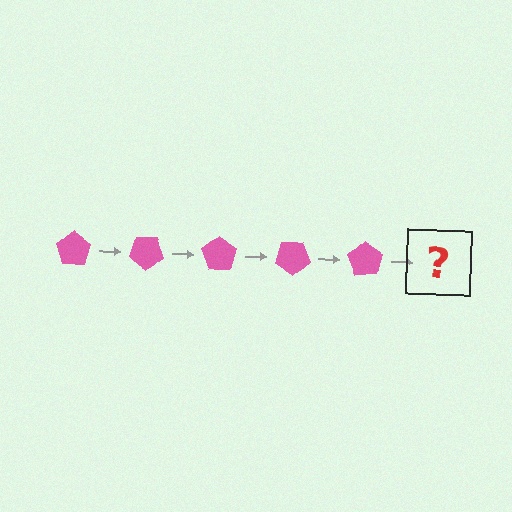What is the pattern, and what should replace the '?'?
The pattern is that the pentagon rotates 35 degrees each step. The '?' should be a pink pentagon rotated 175 degrees.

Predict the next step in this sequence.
The next step is a pink pentagon rotated 175 degrees.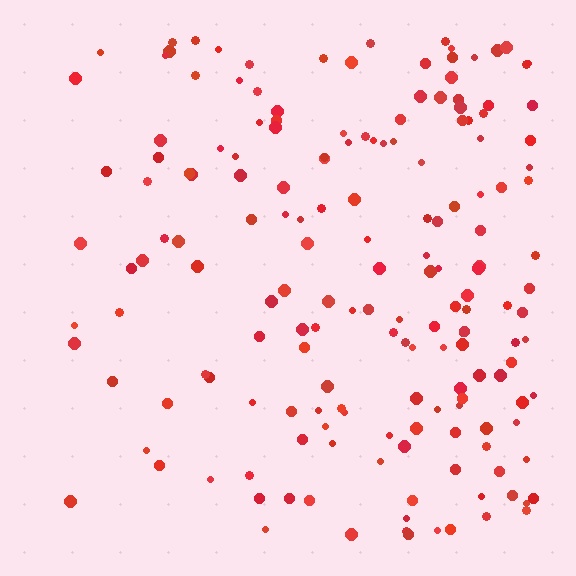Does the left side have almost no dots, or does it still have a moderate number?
Still a moderate number, just noticeably fewer than the right.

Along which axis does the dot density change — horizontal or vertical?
Horizontal.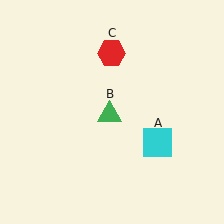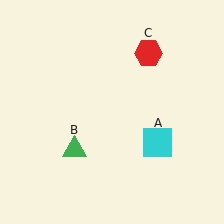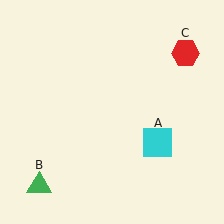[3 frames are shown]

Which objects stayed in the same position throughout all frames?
Cyan square (object A) remained stationary.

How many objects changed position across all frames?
2 objects changed position: green triangle (object B), red hexagon (object C).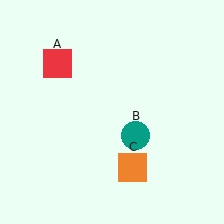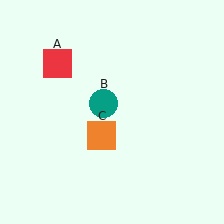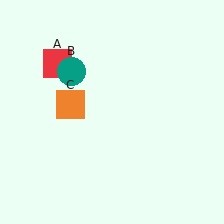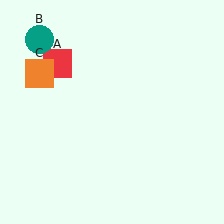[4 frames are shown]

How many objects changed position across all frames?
2 objects changed position: teal circle (object B), orange square (object C).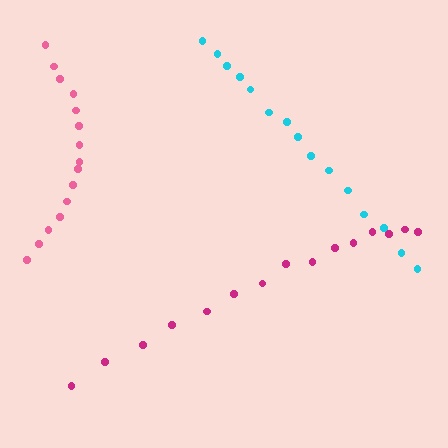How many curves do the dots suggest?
There are 3 distinct paths.